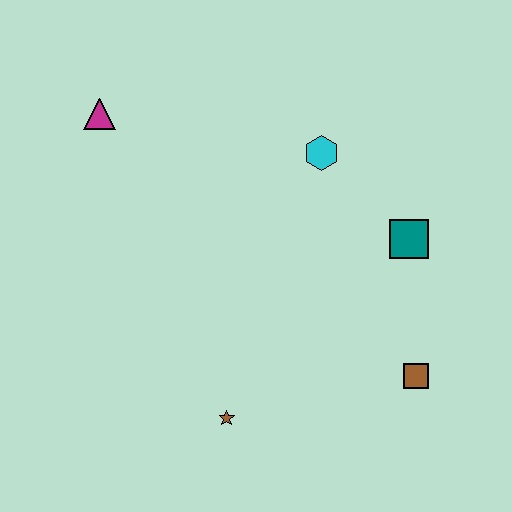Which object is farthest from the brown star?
The magenta triangle is farthest from the brown star.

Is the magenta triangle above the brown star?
Yes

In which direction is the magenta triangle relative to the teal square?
The magenta triangle is to the left of the teal square.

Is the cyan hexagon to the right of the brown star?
Yes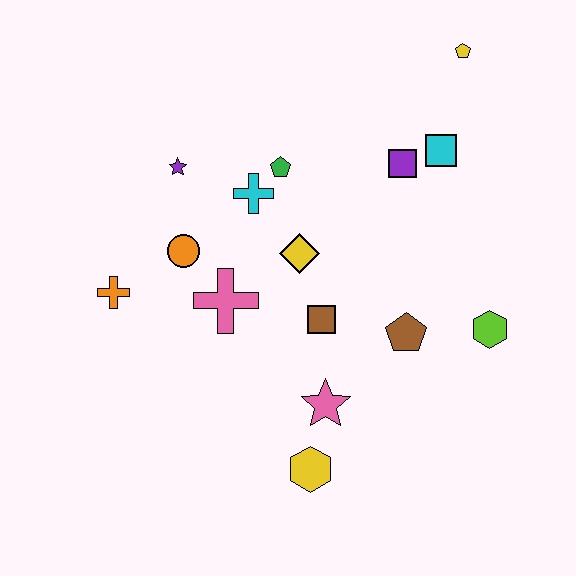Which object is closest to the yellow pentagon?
The cyan square is closest to the yellow pentagon.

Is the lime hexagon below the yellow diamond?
Yes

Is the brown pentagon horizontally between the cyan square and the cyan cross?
Yes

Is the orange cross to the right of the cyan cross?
No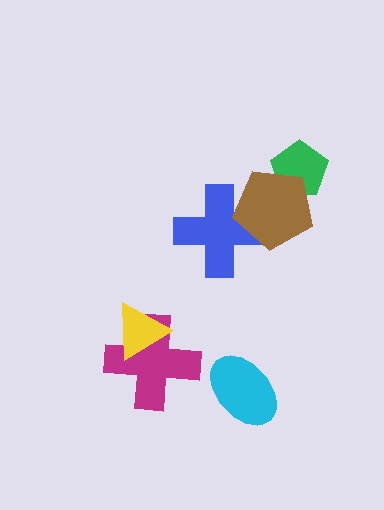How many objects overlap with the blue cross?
1 object overlaps with the blue cross.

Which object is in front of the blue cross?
The brown pentagon is in front of the blue cross.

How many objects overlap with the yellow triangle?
1 object overlaps with the yellow triangle.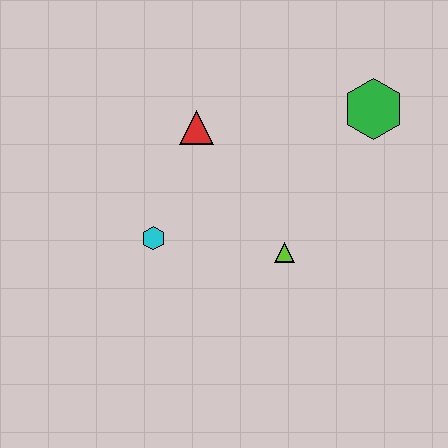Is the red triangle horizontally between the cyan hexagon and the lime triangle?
Yes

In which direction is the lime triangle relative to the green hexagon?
The lime triangle is below the green hexagon.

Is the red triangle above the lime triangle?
Yes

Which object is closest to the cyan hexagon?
The red triangle is closest to the cyan hexagon.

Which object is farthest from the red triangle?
The green hexagon is farthest from the red triangle.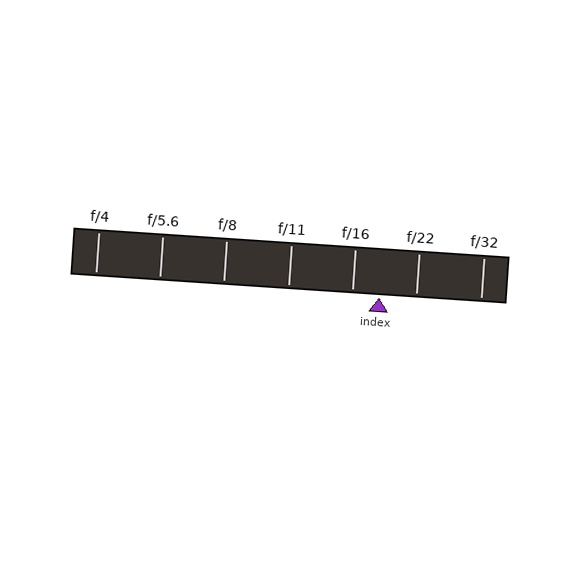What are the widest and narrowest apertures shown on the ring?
The widest aperture shown is f/4 and the narrowest is f/32.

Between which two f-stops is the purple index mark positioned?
The index mark is between f/16 and f/22.